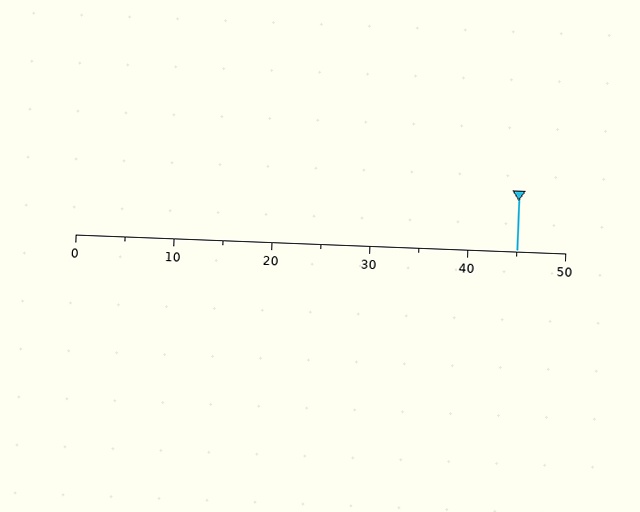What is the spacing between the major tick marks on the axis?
The major ticks are spaced 10 apart.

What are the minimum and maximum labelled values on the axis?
The axis runs from 0 to 50.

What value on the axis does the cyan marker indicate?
The marker indicates approximately 45.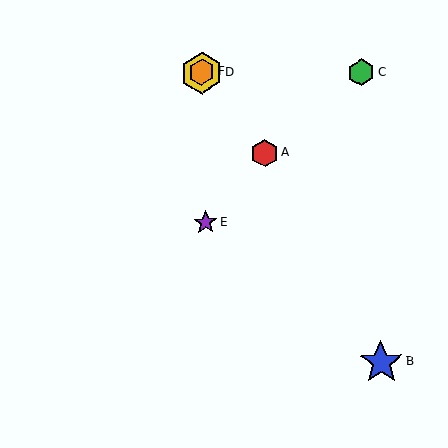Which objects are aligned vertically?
Objects D, E, F are aligned vertically.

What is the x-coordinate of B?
Object B is at x≈381.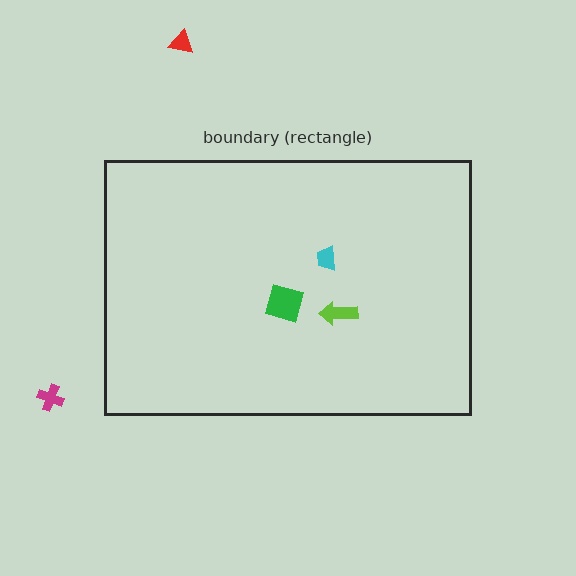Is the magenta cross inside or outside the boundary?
Outside.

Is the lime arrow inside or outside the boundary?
Inside.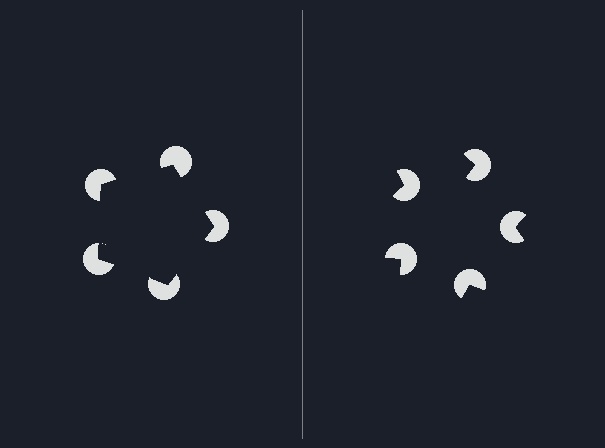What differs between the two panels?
The pac-man discs are positioned identically on both sides; only the wedge orientations differ. On the left they align to a pentagon; on the right they are misaligned.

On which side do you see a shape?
An illusory pentagon appears on the left side. On the right side the wedge cuts are rotated, so no coherent shape forms.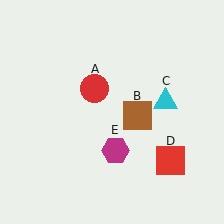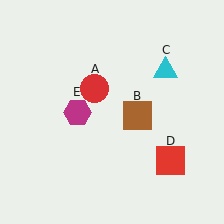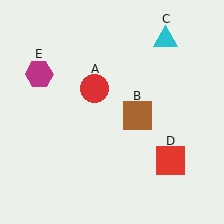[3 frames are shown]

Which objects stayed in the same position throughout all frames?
Red circle (object A) and brown square (object B) and red square (object D) remained stationary.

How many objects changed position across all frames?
2 objects changed position: cyan triangle (object C), magenta hexagon (object E).